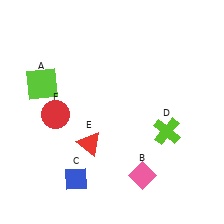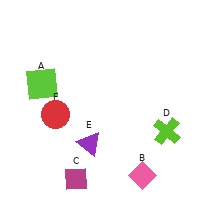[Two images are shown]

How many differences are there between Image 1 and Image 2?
There are 2 differences between the two images.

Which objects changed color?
C changed from blue to magenta. E changed from red to purple.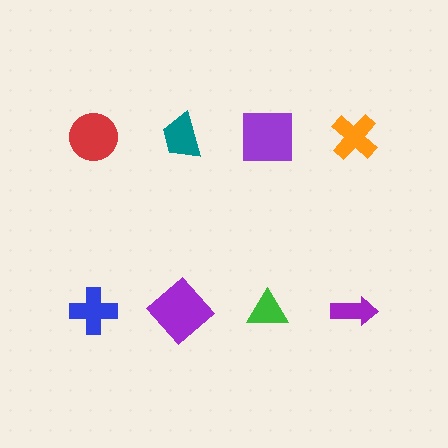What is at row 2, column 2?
A purple diamond.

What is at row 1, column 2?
A teal trapezoid.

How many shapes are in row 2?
4 shapes.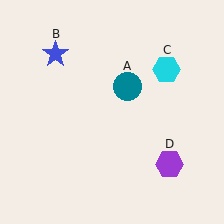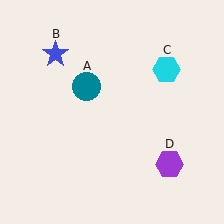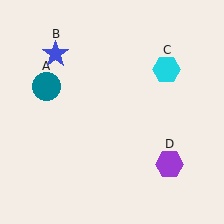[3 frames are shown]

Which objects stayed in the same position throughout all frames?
Blue star (object B) and cyan hexagon (object C) and purple hexagon (object D) remained stationary.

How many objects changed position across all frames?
1 object changed position: teal circle (object A).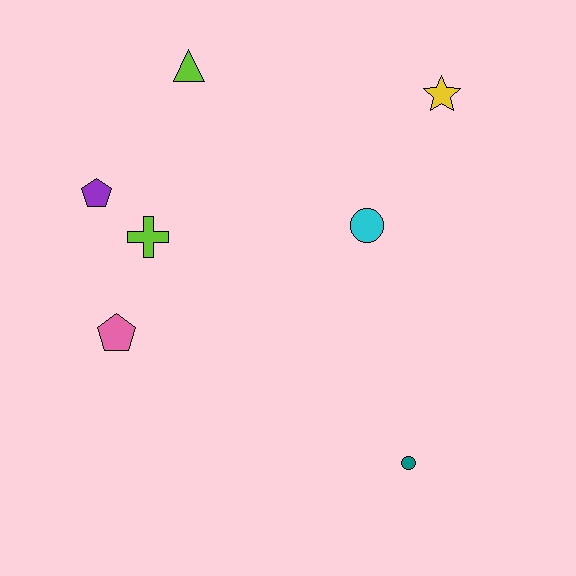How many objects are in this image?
There are 7 objects.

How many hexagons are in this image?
There are no hexagons.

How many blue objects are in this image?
There are no blue objects.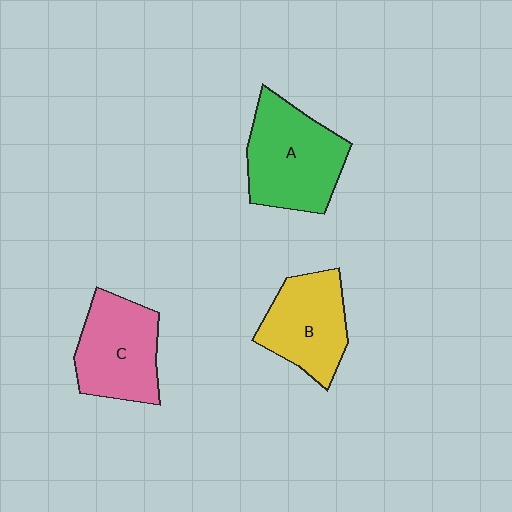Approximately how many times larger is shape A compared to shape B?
Approximately 1.2 times.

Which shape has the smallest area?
Shape B (yellow).